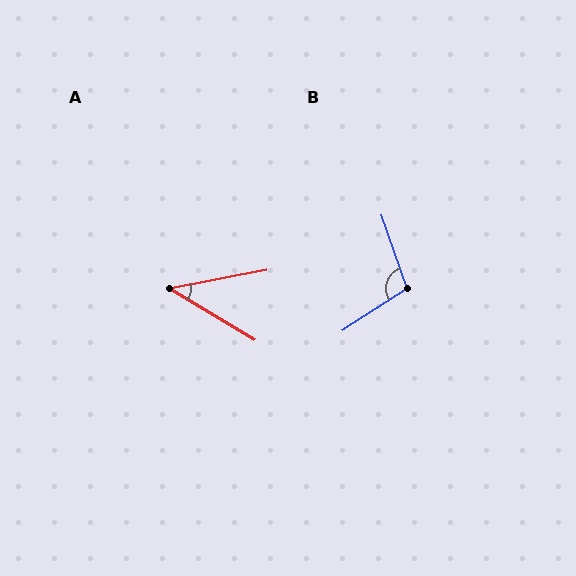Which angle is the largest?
B, at approximately 104 degrees.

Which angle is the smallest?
A, at approximately 42 degrees.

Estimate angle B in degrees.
Approximately 104 degrees.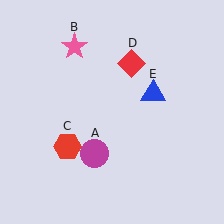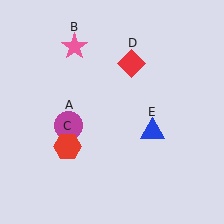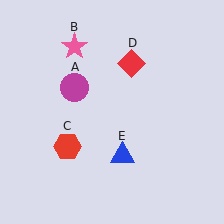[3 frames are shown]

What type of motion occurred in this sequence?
The magenta circle (object A), blue triangle (object E) rotated clockwise around the center of the scene.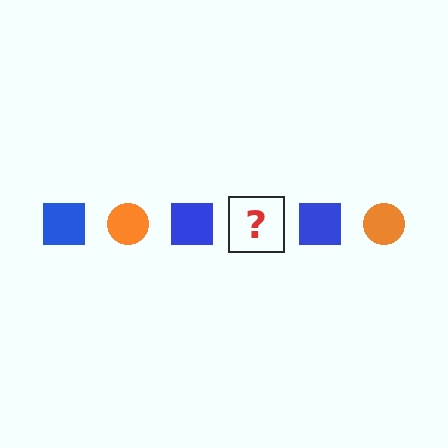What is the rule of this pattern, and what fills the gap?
The rule is that the pattern alternates between blue square and orange circle. The gap should be filled with an orange circle.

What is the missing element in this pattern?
The missing element is an orange circle.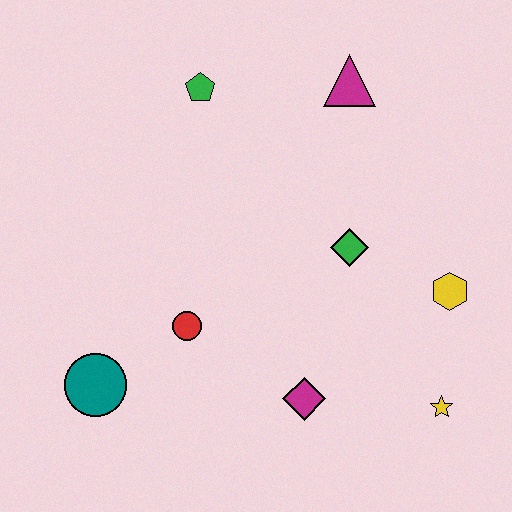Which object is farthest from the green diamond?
The teal circle is farthest from the green diamond.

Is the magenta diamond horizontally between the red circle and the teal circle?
No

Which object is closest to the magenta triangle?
The green pentagon is closest to the magenta triangle.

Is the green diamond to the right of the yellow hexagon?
No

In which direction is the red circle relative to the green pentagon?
The red circle is below the green pentagon.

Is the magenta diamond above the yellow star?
Yes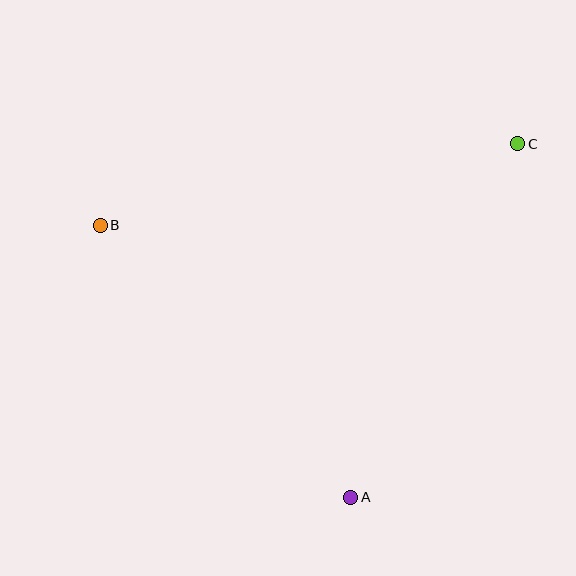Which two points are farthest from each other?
Points B and C are farthest from each other.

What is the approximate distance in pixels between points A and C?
The distance between A and C is approximately 391 pixels.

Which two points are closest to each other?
Points A and B are closest to each other.